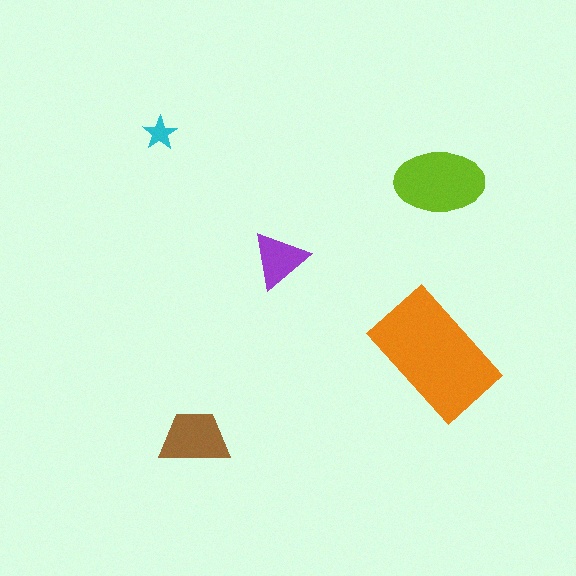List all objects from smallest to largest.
The cyan star, the purple triangle, the brown trapezoid, the lime ellipse, the orange rectangle.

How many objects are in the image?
There are 5 objects in the image.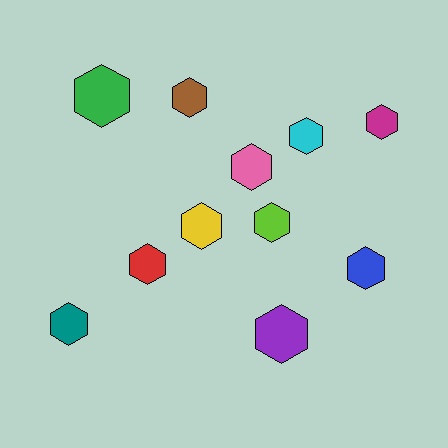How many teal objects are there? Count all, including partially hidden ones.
There is 1 teal object.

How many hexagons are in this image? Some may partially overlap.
There are 11 hexagons.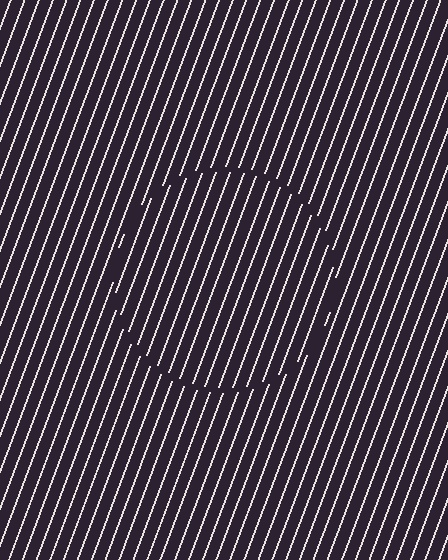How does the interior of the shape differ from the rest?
The interior of the shape contains the same grating, shifted by half a period — the contour is defined by the phase discontinuity where line-ends from the inner and outer gratings abut.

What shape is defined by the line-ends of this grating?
An illusory circle. The interior of the shape contains the same grating, shifted by half a period — the contour is defined by the phase discontinuity where line-ends from the inner and outer gratings abut.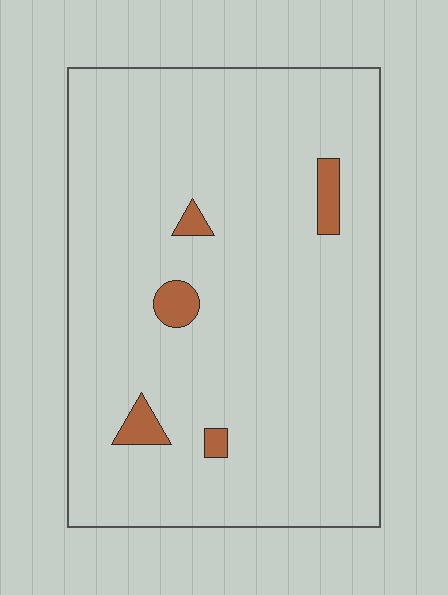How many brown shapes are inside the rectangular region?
5.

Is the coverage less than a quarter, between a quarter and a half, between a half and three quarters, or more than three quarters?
Less than a quarter.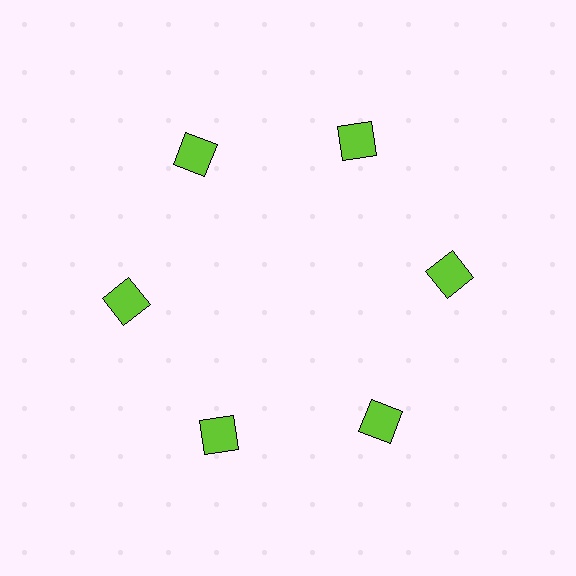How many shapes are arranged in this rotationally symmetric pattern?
There are 6 shapes, arranged in 6 groups of 1.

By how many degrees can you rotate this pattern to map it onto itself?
The pattern maps onto itself every 60 degrees of rotation.